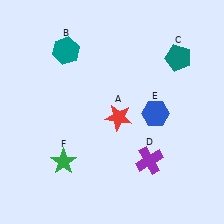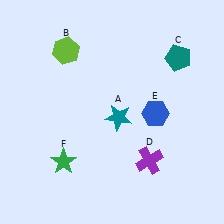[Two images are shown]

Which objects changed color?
A changed from red to teal. B changed from teal to lime.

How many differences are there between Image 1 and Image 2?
There are 2 differences between the two images.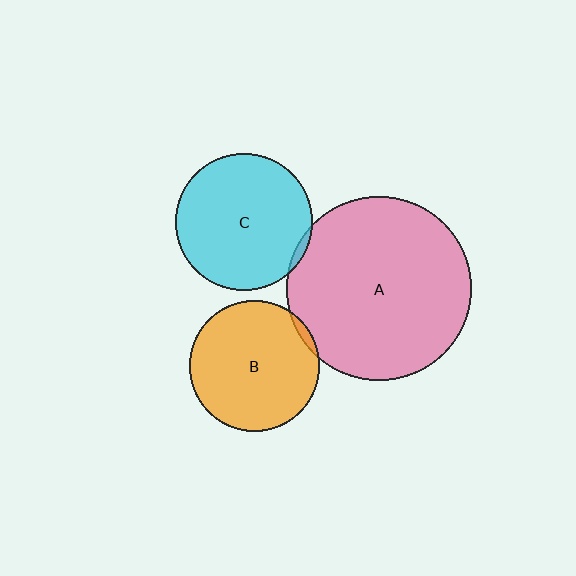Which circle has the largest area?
Circle A (pink).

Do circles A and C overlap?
Yes.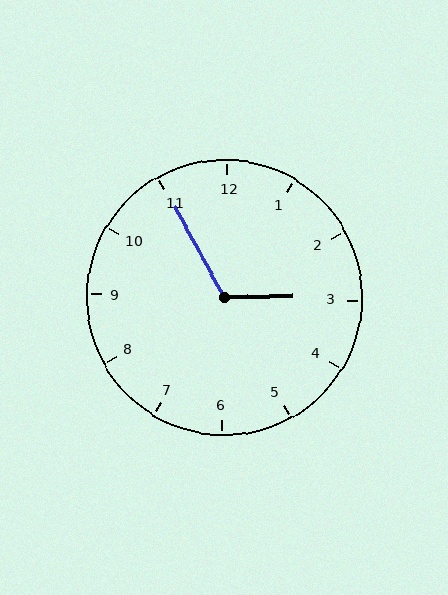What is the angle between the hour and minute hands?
Approximately 118 degrees.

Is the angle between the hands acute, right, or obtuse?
It is obtuse.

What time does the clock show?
2:55.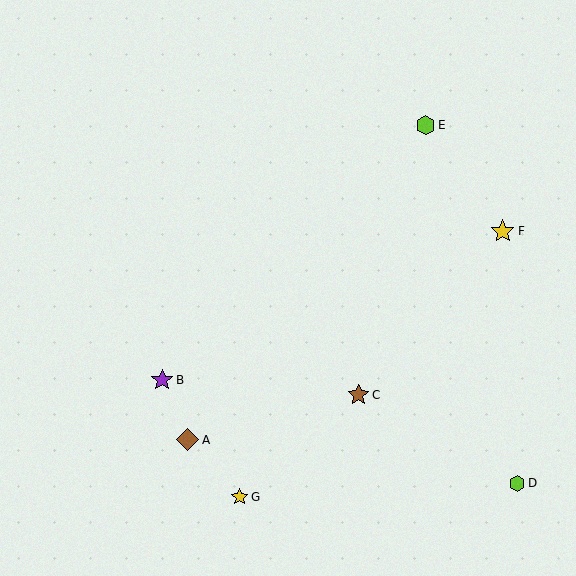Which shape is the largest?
The yellow star (labeled F) is the largest.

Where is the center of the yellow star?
The center of the yellow star is at (240, 497).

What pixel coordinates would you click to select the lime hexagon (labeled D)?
Click at (517, 484) to select the lime hexagon D.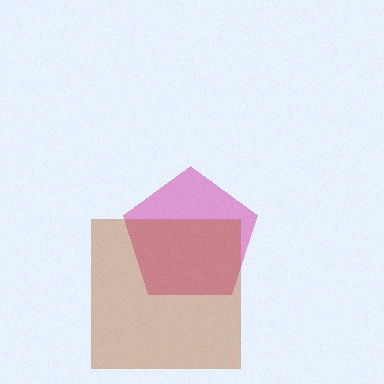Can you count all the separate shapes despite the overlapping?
Yes, there are 2 separate shapes.